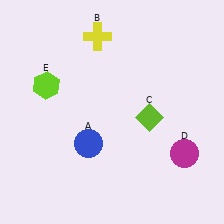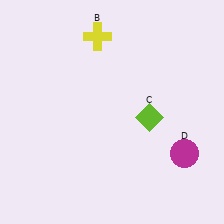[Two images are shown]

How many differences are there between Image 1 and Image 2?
There are 2 differences between the two images.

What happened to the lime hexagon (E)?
The lime hexagon (E) was removed in Image 2. It was in the top-left area of Image 1.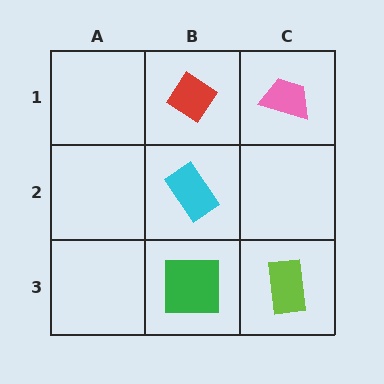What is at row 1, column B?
A red diamond.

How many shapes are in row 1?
2 shapes.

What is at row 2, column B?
A cyan rectangle.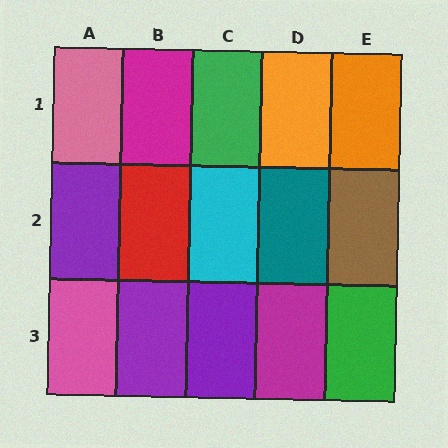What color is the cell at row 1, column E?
Orange.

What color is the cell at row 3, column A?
Pink.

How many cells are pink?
2 cells are pink.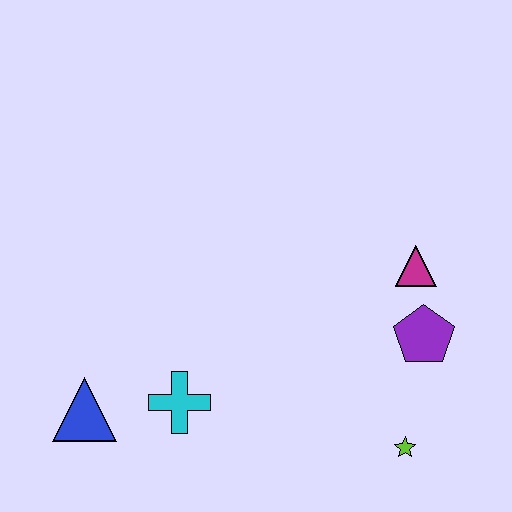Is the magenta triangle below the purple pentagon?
No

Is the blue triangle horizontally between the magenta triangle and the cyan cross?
No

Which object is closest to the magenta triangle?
The purple pentagon is closest to the magenta triangle.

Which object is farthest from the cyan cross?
The magenta triangle is farthest from the cyan cross.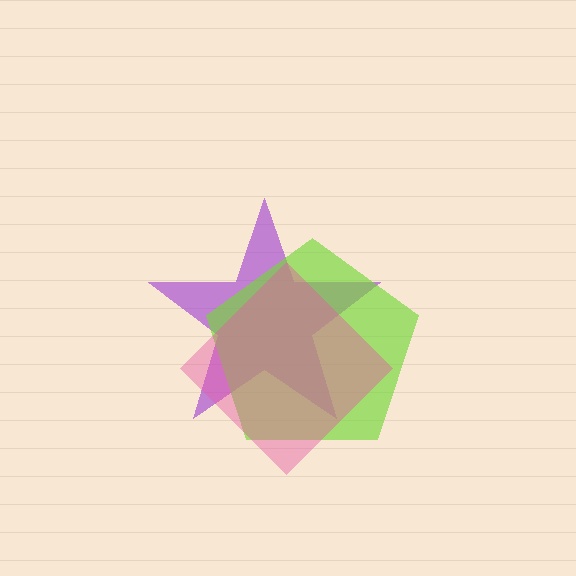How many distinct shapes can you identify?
There are 3 distinct shapes: a purple star, a lime pentagon, a pink diamond.